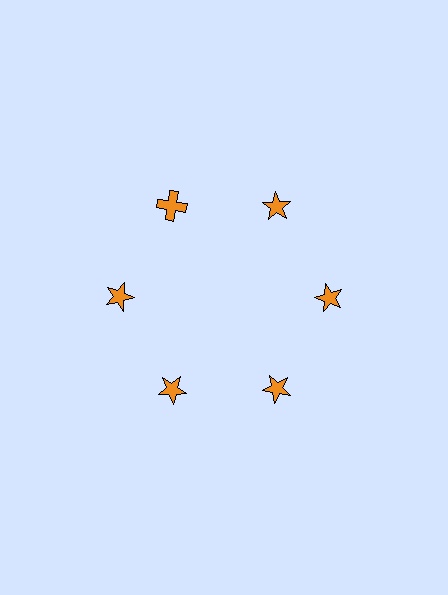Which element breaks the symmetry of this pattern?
The orange cross at roughly the 11 o'clock position breaks the symmetry. All other shapes are orange stars.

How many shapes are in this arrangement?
There are 6 shapes arranged in a ring pattern.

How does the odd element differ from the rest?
It has a different shape: cross instead of star.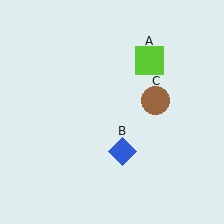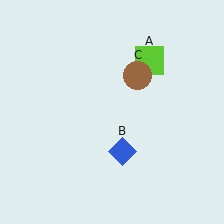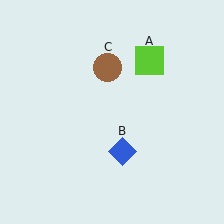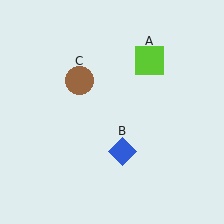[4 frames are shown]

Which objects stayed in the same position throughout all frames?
Lime square (object A) and blue diamond (object B) remained stationary.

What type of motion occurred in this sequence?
The brown circle (object C) rotated counterclockwise around the center of the scene.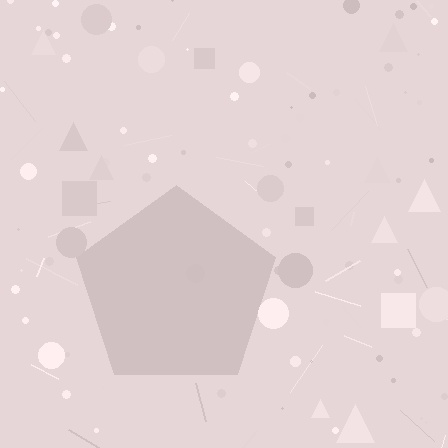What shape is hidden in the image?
A pentagon is hidden in the image.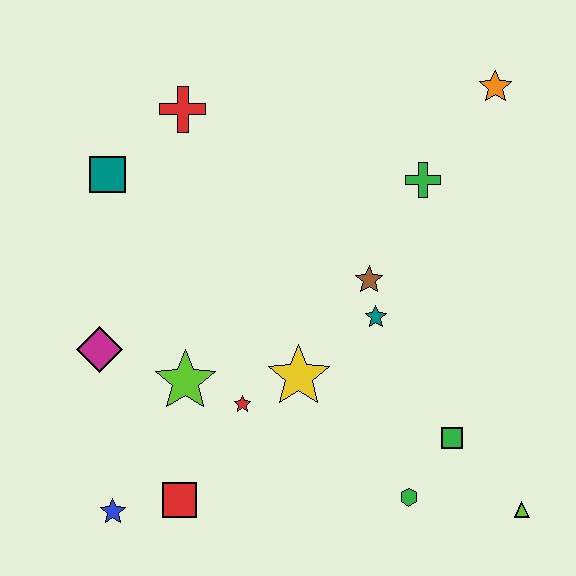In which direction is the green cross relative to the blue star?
The green cross is above the blue star.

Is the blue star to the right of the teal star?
No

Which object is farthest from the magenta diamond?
The orange star is farthest from the magenta diamond.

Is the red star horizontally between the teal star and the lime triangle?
No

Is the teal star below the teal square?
Yes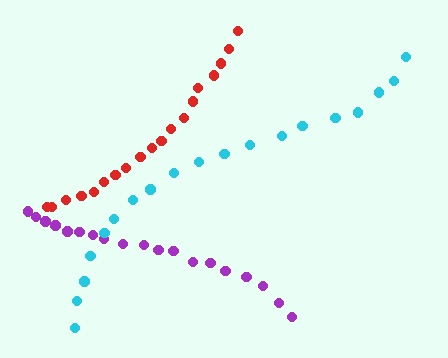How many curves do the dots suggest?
There are 3 distinct paths.